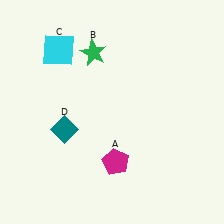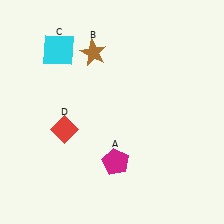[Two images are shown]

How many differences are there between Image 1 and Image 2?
There are 2 differences between the two images.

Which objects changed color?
B changed from green to brown. D changed from teal to red.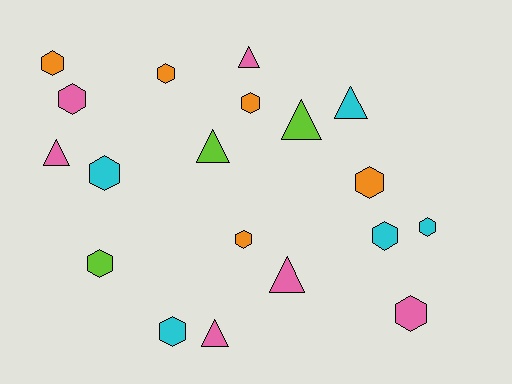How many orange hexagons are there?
There are 5 orange hexagons.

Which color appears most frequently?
Pink, with 6 objects.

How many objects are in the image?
There are 19 objects.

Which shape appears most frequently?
Hexagon, with 12 objects.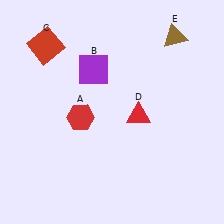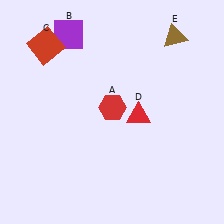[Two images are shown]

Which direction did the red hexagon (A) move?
The red hexagon (A) moved right.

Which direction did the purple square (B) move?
The purple square (B) moved up.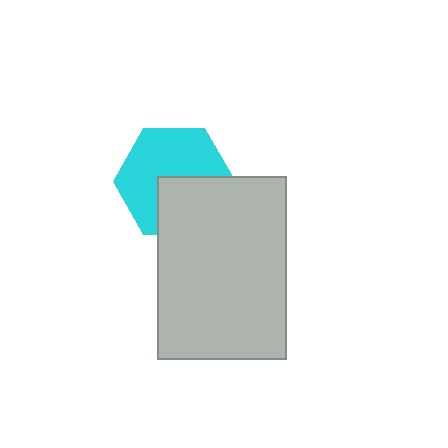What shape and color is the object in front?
The object in front is a light gray rectangle.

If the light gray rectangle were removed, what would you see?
You would see the complete cyan hexagon.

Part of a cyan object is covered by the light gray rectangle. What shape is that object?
It is a hexagon.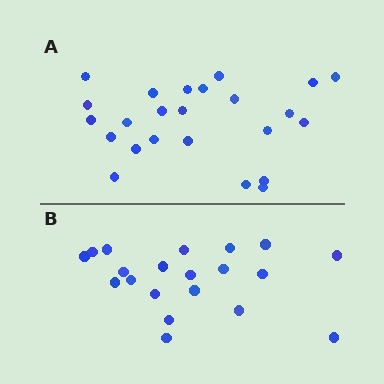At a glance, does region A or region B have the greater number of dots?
Region A (the top region) has more dots.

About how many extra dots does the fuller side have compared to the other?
Region A has about 4 more dots than region B.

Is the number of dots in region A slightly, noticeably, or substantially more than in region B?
Region A has only slightly more — the two regions are fairly close. The ratio is roughly 1.2 to 1.